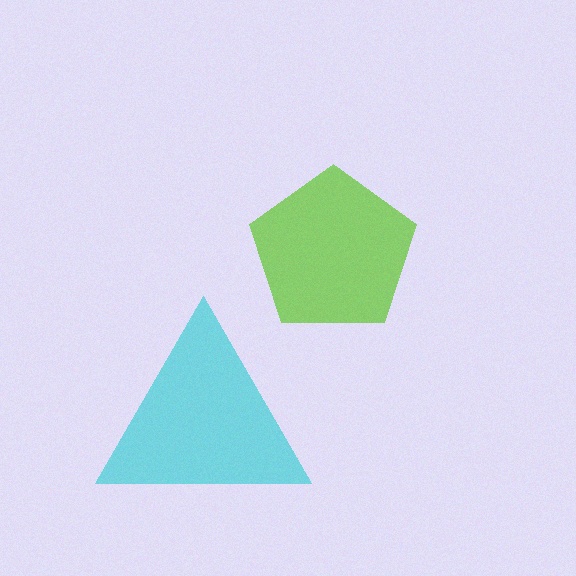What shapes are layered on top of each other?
The layered shapes are: a lime pentagon, a cyan triangle.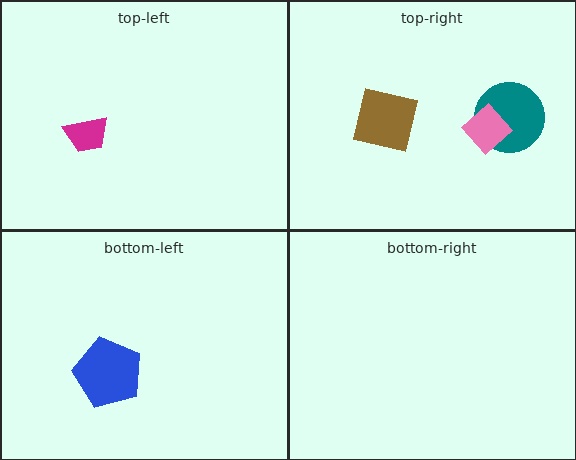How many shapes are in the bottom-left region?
1.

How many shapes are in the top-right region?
3.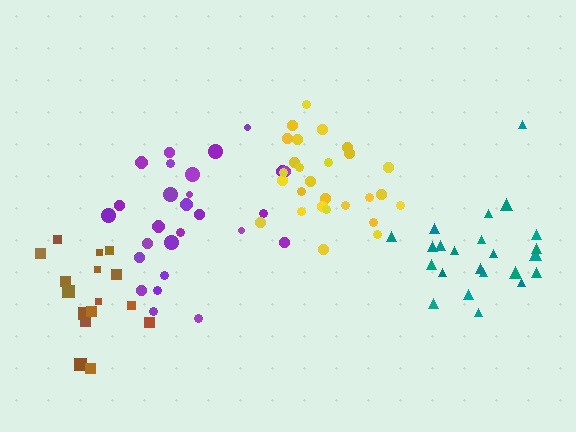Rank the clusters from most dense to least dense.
yellow, purple, teal, brown.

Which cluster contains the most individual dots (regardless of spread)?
Yellow (28).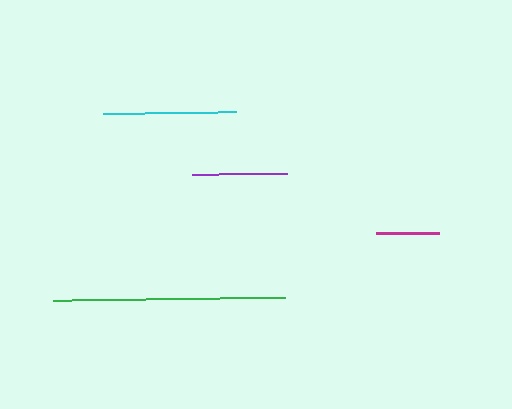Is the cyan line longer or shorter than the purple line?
The cyan line is longer than the purple line.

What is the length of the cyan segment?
The cyan segment is approximately 133 pixels long.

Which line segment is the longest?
The green line is the longest at approximately 232 pixels.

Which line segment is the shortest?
The magenta line is the shortest at approximately 62 pixels.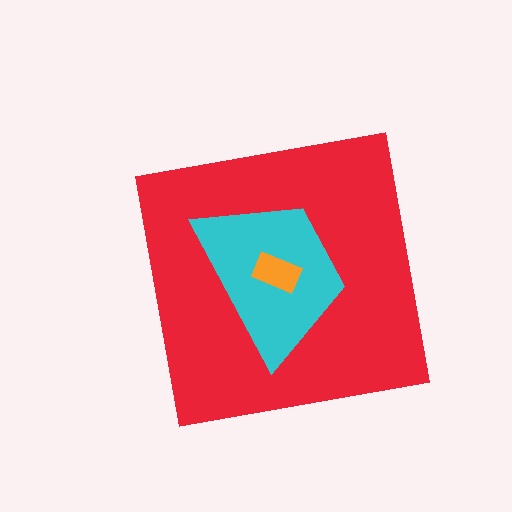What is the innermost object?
The orange rectangle.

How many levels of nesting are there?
3.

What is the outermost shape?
The red square.